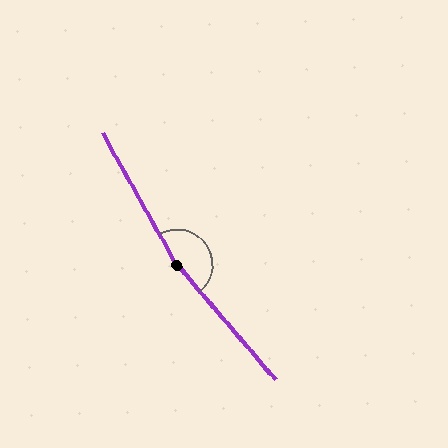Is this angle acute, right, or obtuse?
It is obtuse.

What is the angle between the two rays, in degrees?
Approximately 169 degrees.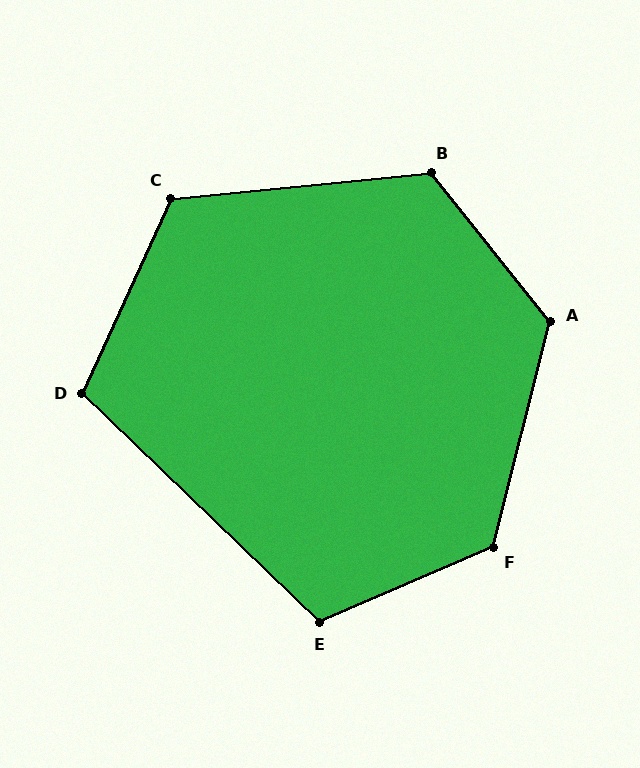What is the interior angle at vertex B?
Approximately 123 degrees (obtuse).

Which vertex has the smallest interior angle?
D, at approximately 110 degrees.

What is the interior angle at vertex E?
Approximately 113 degrees (obtuse).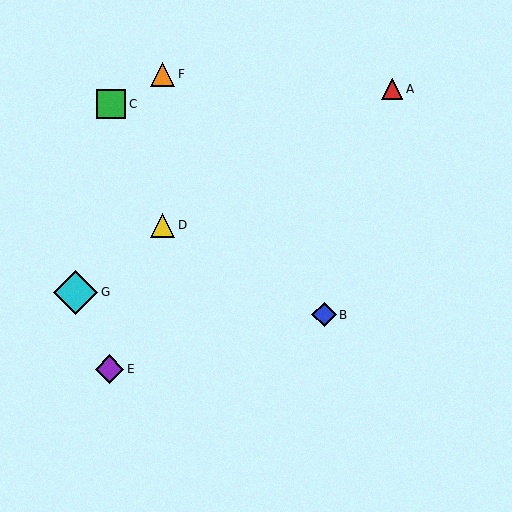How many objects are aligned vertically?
2 objects (D, F) are aligned vertically.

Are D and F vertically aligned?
Yes, both are at x≈163.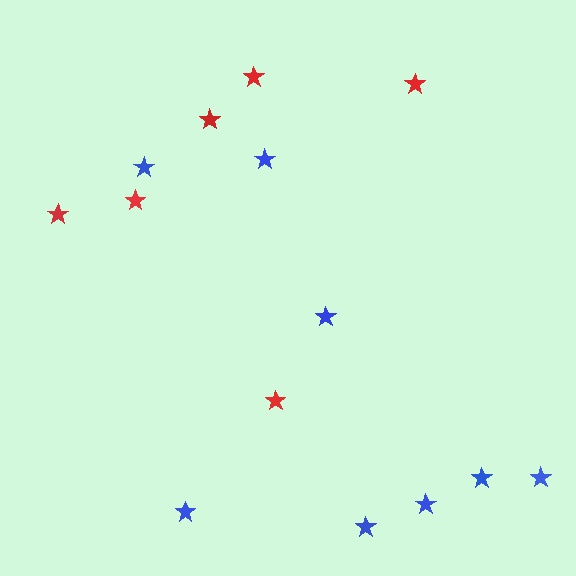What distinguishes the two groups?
There are 2 groups: one group of red stars (6) and one group of blue stars (8).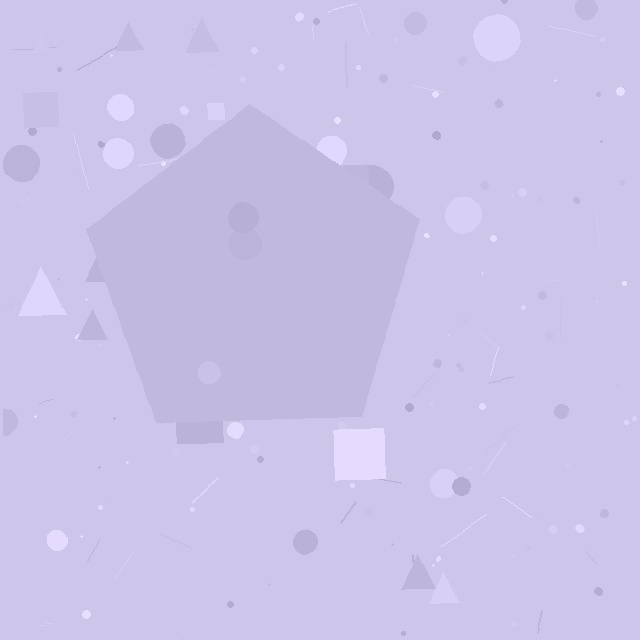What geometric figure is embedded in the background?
A pentagon is embedded in the background.